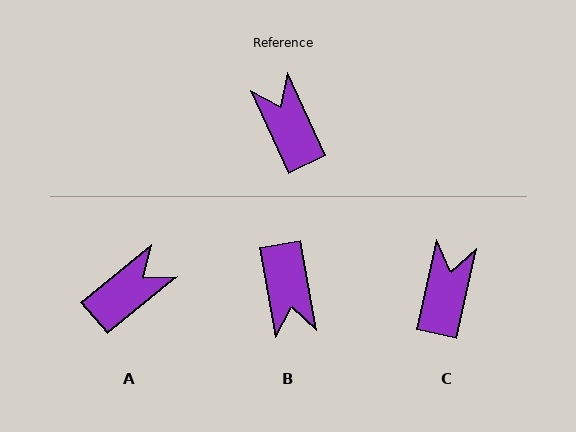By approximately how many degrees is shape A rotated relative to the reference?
Approximately 76 degrees clockwise.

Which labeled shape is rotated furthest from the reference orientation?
B, about 165 degrees away.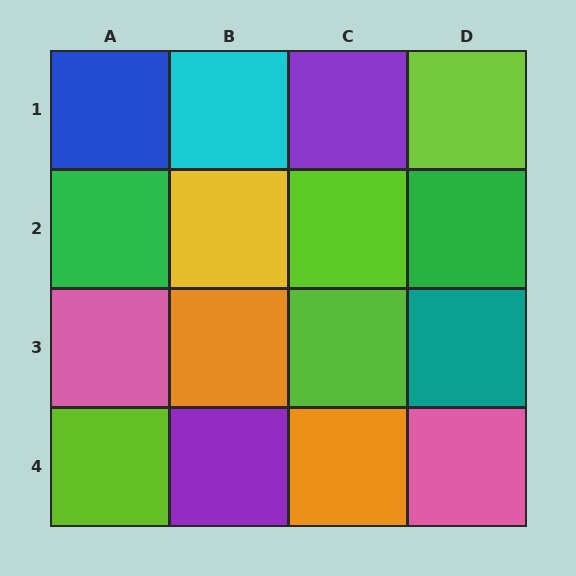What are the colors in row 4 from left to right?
Lime, purple, orange, pink.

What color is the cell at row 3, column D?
Teal.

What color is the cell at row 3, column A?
Pink.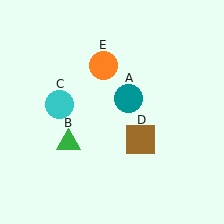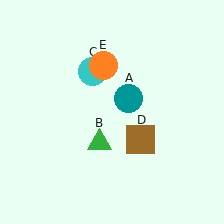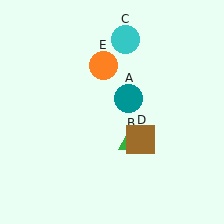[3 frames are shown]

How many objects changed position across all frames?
2 objects changed position: green triangle (object B), cyan circle (object C).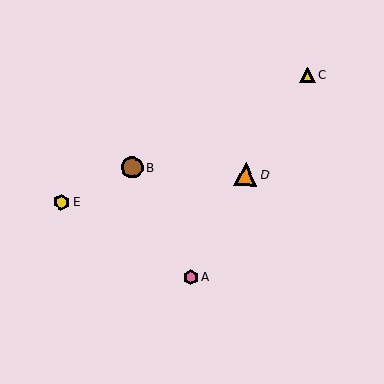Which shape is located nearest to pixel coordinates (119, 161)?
The brown circle (labeled B) at (132, 168) is nearest to that location.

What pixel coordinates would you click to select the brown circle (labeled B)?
Click at (132, 168) to select the brown circle B.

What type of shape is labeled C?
Shape C is a yellow triangle.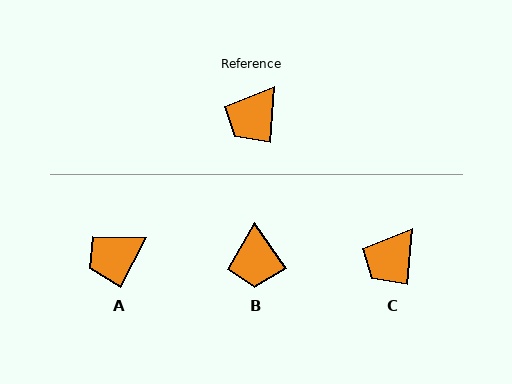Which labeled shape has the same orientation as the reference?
C.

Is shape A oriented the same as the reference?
No, it is off by about 23 degrees.